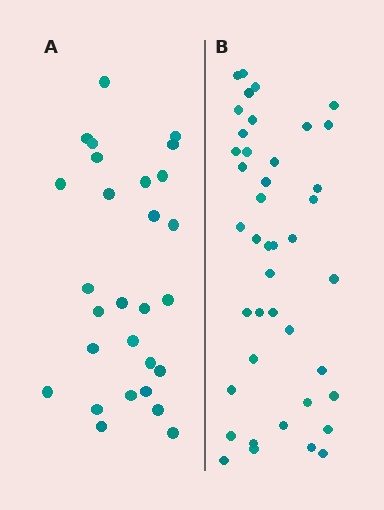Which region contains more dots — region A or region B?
Region B (the right region) has more dots.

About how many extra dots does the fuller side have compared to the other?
Region B has approximately 15 more dots than region A.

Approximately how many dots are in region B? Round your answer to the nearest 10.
About 40 dots. (The exact count is 42, which rounds to 40.)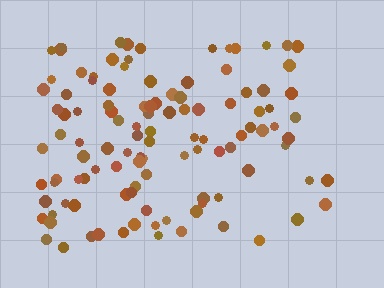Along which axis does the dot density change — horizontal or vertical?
Horizontal.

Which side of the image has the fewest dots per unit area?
The right.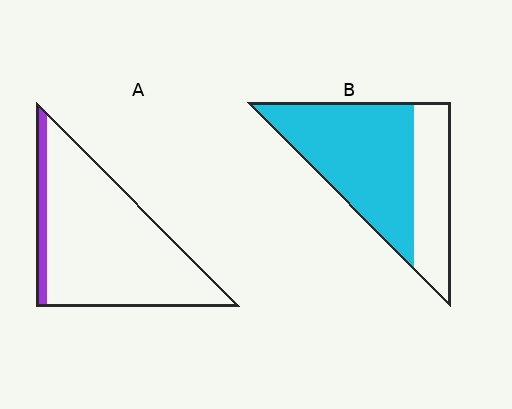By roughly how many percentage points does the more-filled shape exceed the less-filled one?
By roughly 55 percentage points (B over A).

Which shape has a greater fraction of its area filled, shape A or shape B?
Shape B.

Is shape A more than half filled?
No.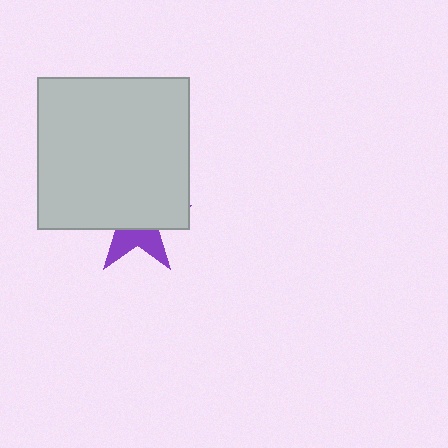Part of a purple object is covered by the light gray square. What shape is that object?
It is a star.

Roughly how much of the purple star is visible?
A small part of it is visible (roughly 37%).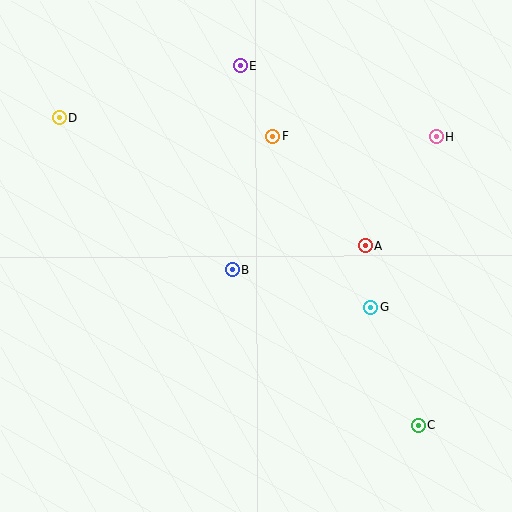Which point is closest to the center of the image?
Point B at (232, 270) is closest to the center.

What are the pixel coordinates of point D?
Point D is at (59, 118).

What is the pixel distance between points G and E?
The distance between G and E is 274 pixels.